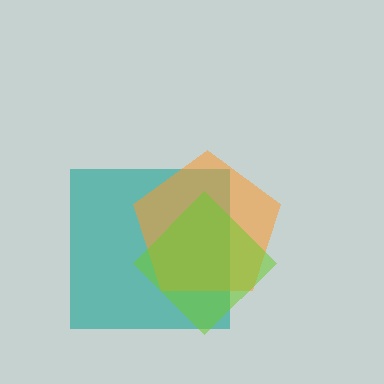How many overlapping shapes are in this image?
There are 3 overlapping shapes in the image.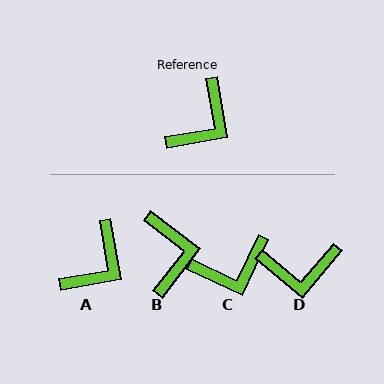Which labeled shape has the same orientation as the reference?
A.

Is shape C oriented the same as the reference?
No, it is off by about 35 degrees.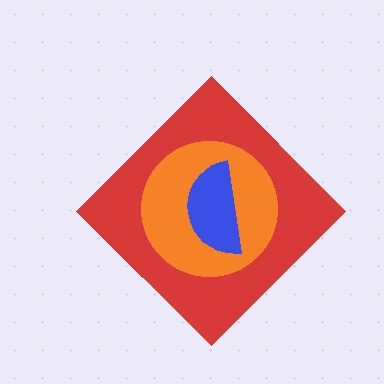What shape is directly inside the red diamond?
The orange circle.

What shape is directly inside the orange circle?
The blue semicircle.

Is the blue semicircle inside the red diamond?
Yes.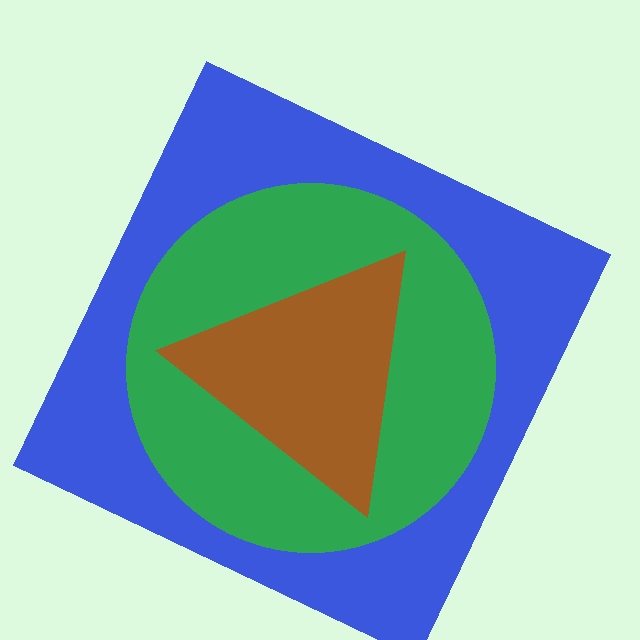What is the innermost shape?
The brown triangle.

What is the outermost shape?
The blue square.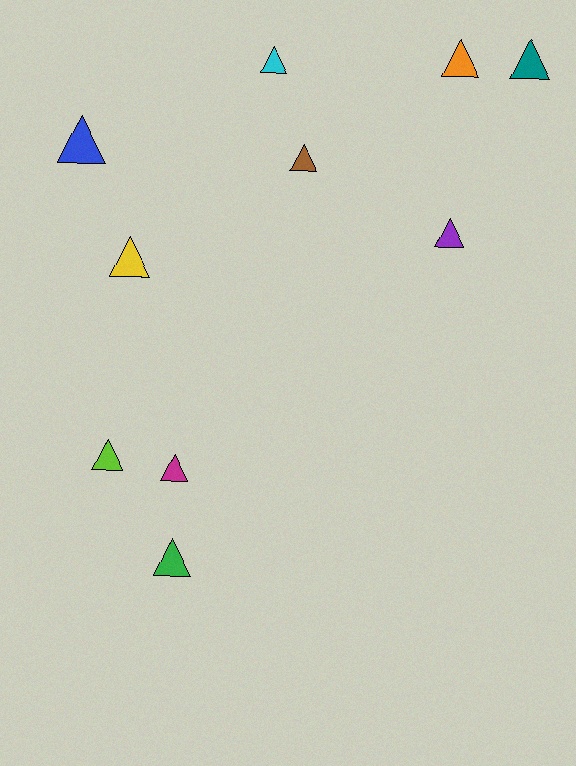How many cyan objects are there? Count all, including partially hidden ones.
There is 1 cyan object.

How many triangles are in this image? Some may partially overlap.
There are 10 triangles.